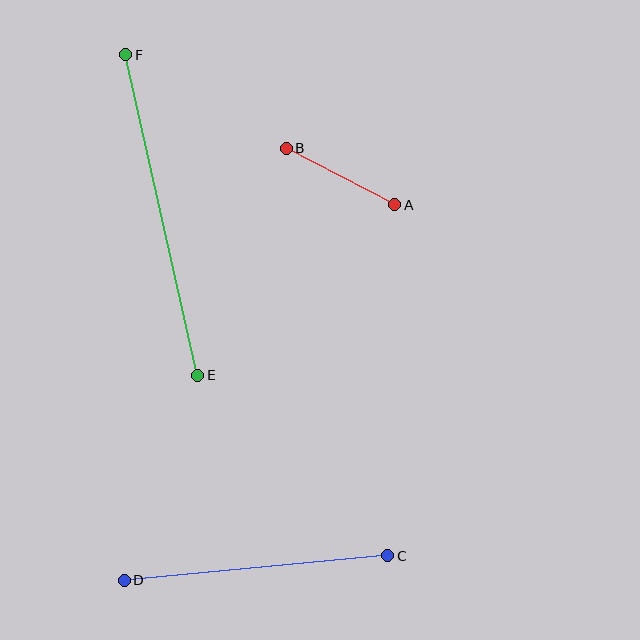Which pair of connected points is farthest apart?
Points E and F are farthest apart.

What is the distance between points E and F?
The distance is approximately 329 pixels.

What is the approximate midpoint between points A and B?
The midpoint is at approximately (341, 177) pixels.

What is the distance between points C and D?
The distance is approximately 265 pixels.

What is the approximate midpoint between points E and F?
The midpoint is at approximately (162, 215) pixels.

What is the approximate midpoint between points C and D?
The midpoint is at approximately (256, 568) pixels.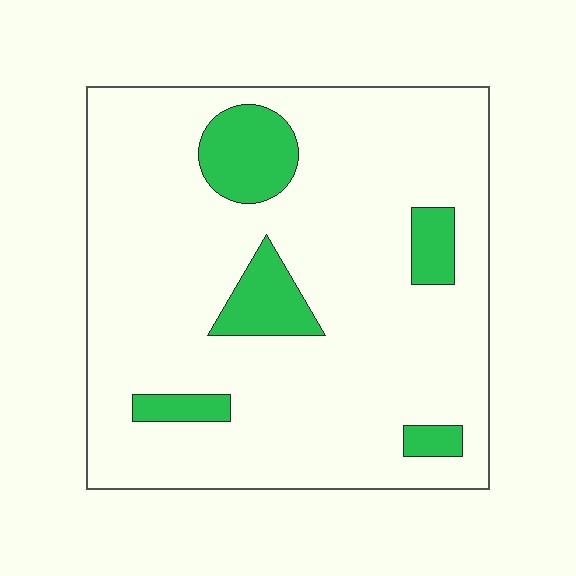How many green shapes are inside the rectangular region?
5.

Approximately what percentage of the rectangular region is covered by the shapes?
Approximately 15%.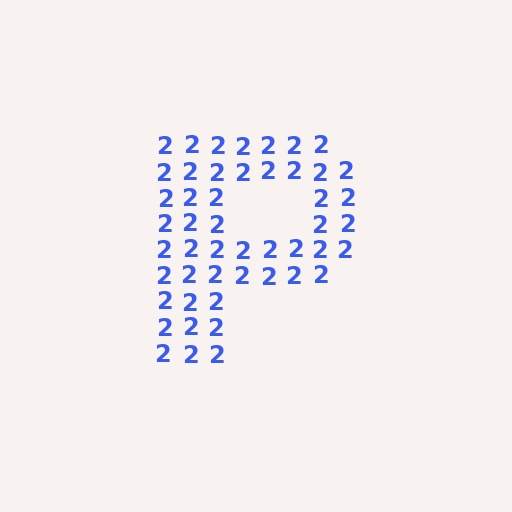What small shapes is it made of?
It is made of small digit 2's.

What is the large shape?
The large shape is the letter P.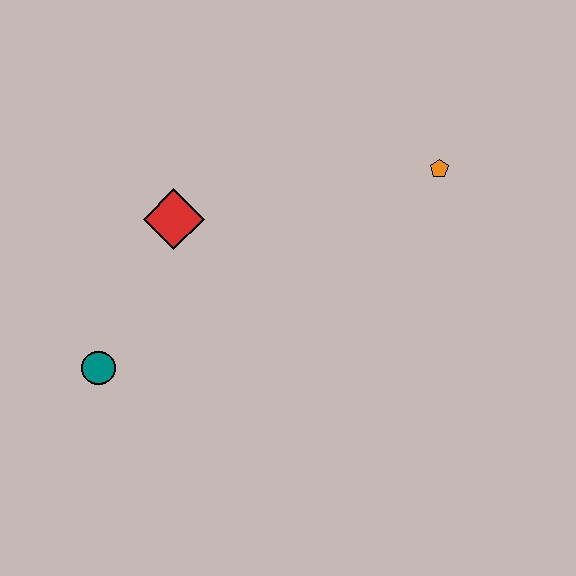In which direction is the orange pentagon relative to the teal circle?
The orange pentagon is to the right of the teal circle.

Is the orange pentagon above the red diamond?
Yes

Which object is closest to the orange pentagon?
The red diamond is closest to the orange pentagon.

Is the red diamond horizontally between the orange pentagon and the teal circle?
Yes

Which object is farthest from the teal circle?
The orange pentagon is farthest from the teal circle.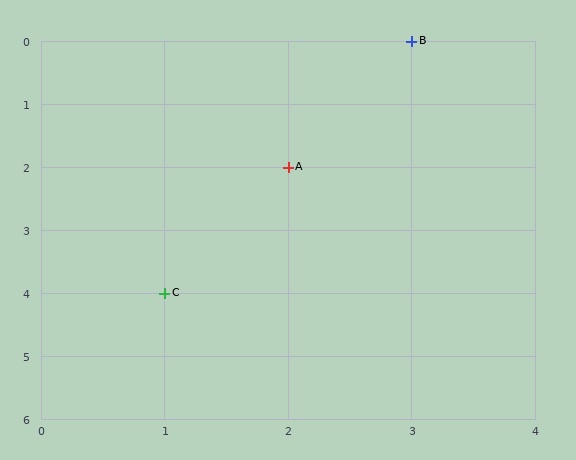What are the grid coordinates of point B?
Point B is at grid coordinates (3, 0).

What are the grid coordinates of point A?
Point A is at grid coordinates (2, 2).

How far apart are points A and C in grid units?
Points A and C are 1 column and 2 rows apart (about 2.2 grid units diagonally).